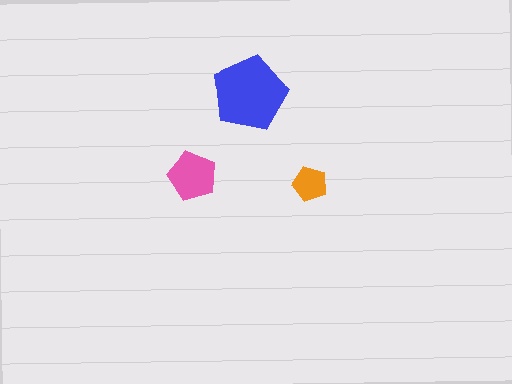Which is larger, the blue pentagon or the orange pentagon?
The blue one.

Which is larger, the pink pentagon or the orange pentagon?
The pink one.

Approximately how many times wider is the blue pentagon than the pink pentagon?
About 1.5 times wider.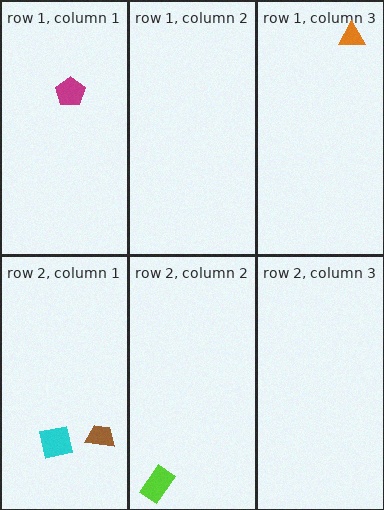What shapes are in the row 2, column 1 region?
The cyan square, the brown trapezoid.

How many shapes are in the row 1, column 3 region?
1.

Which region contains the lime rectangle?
The row 2, column 2 region.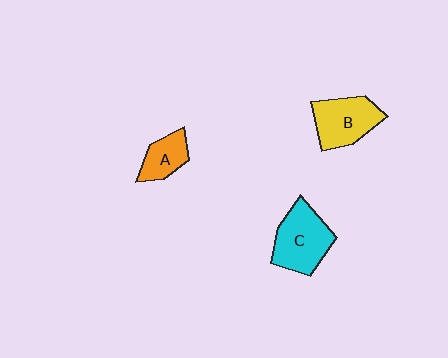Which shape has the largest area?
Shape C (cyan).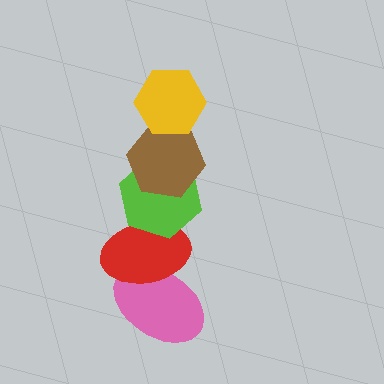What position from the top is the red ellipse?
The red ellipse is 4th from the top.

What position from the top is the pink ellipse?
The pink ellipse is 5th from the top.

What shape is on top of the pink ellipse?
The red ellipse is on top of the pink ellipse.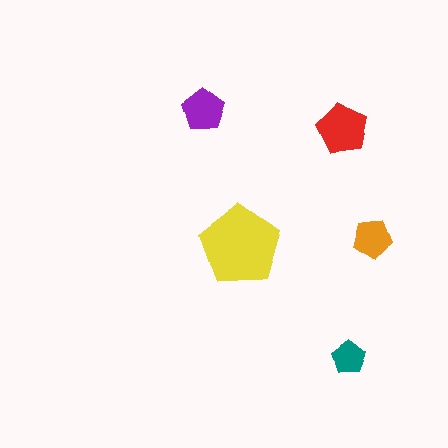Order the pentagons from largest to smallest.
the yellow one, the red one, the purple one, the orange one, the teal one.